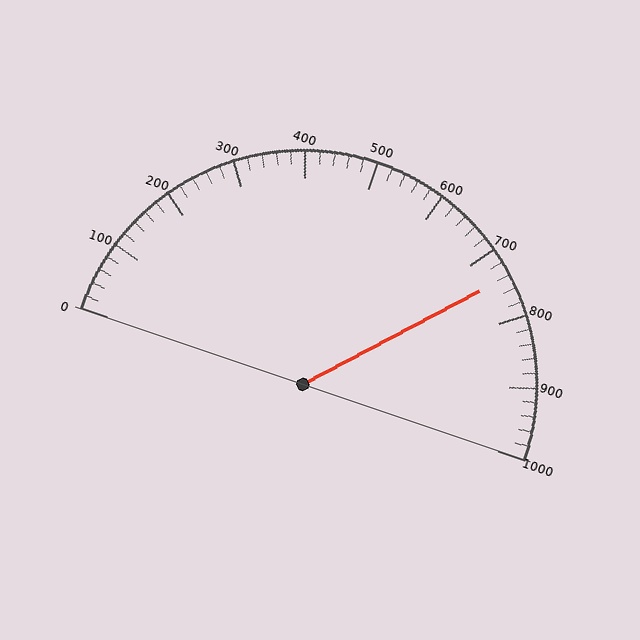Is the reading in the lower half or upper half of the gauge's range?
The reading is in the upper half of the range (0 to 1000).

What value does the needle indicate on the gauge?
The needle indicates approximately 740.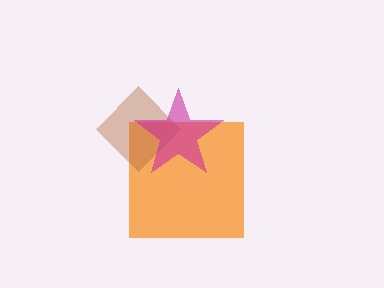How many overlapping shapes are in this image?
There are 3 overlapping shapes in the image.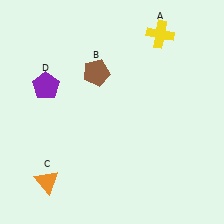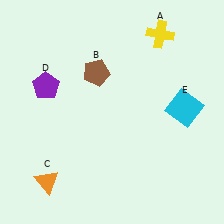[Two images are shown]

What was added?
A cyan square (E) was added in Image 2.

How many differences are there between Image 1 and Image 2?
There is 1 difference between the two images.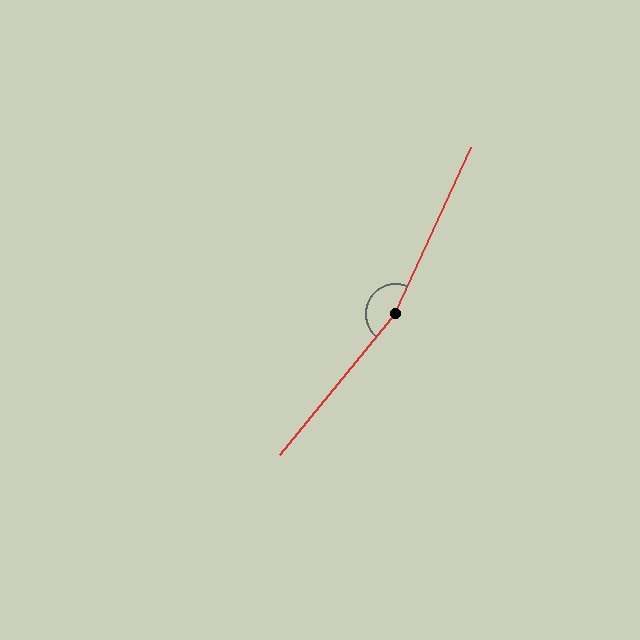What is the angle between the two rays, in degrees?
Approximately 165 degrees.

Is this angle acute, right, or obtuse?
It is obtuse.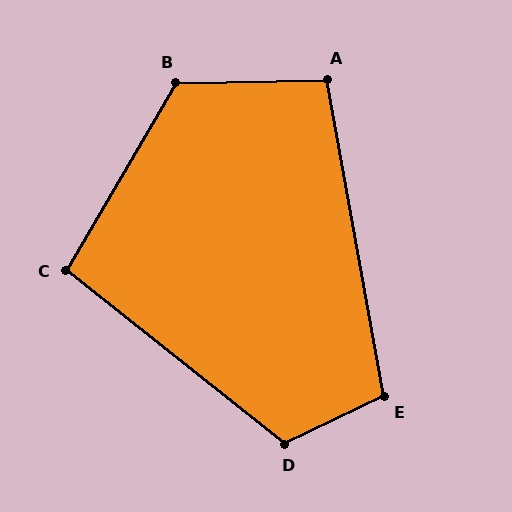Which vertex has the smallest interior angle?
C, at approximately 98 degrees.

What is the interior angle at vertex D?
Approximately 116 degrees (obtuse).